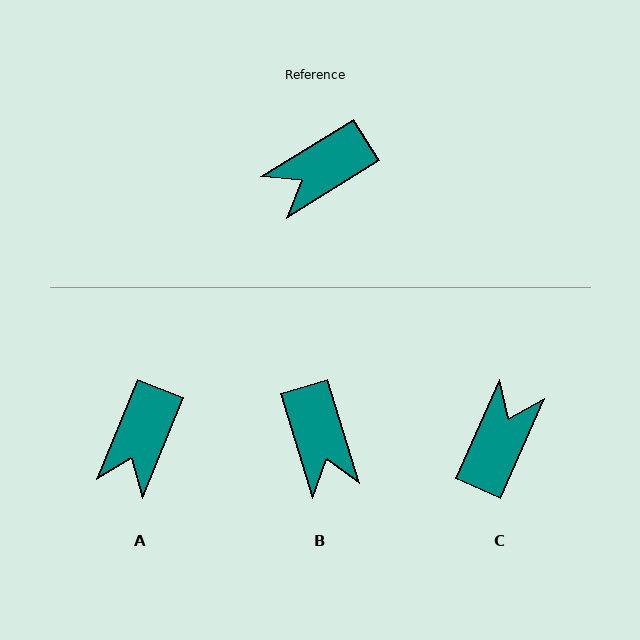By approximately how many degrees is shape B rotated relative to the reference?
Approximately 75 degrees counter-clockwise.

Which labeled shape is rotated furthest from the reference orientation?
C, about 146 degrees away.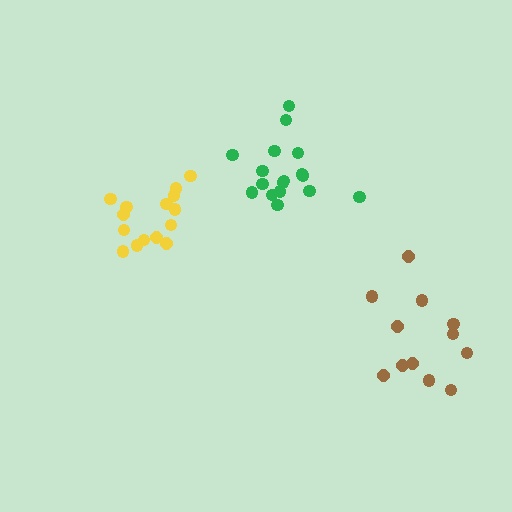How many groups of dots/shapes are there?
There are 3 groups.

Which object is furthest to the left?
The yellow cluster is leftmost.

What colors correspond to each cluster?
The clusters are colored: brown, yellow, green.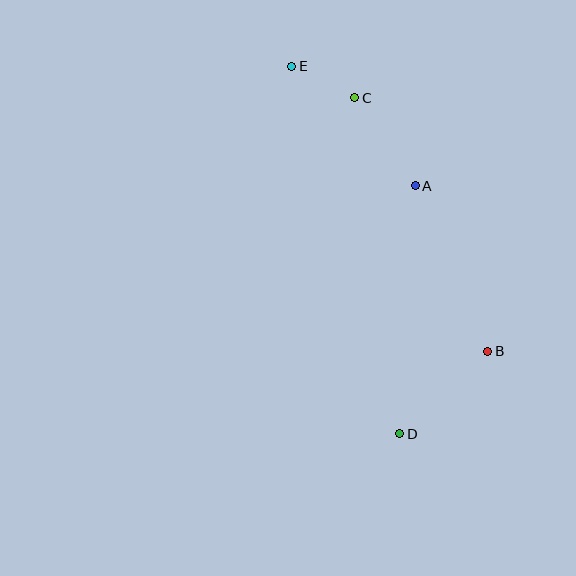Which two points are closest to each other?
Points C and E are closest to each other.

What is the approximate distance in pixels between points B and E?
The distance between B and E is approximately 346 pixels.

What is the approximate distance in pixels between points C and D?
The distance between C and D is approximately 339 pixels.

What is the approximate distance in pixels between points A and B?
The distance between A and B is approximately 181 pixels.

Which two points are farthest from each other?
Points D and E are farthest from each other.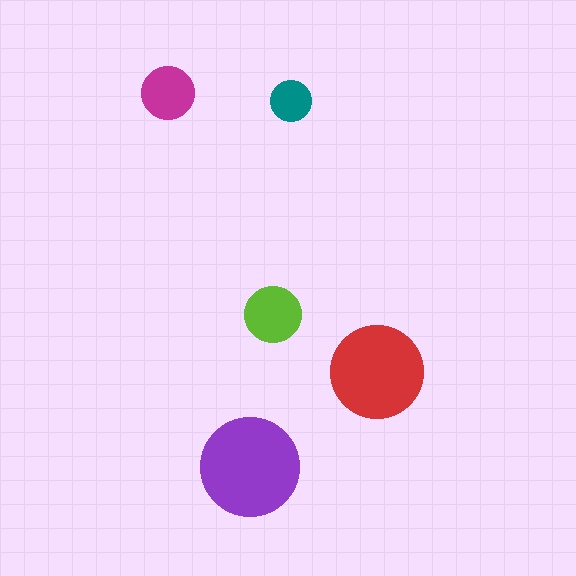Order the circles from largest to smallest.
the purple one, the red one, the lime one, the magenta one, the teal one.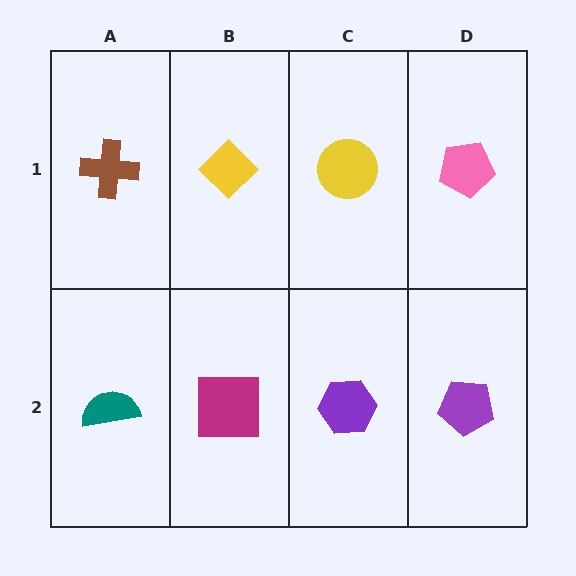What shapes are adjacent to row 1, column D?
A purple pentagon (row 2, column D), a yellow circle (row 1, column C).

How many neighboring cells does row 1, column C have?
3.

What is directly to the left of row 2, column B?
A teal semicircle.